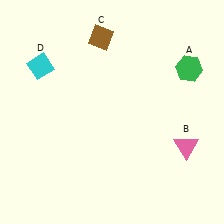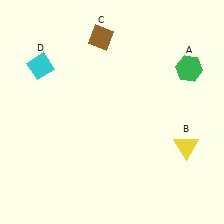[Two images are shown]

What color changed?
The triangle (B) changed from pink in Image 1 to yellow in Image 2.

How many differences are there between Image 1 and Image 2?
There is 1 difference between the two images.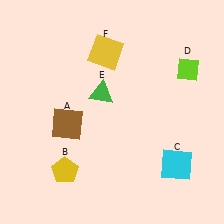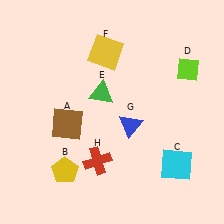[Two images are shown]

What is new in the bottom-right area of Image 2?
A blue triangle (G) was added in the bottom-right area of Image 2.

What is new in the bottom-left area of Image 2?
A red cross (H) was added in the bottom-left area of Image 2.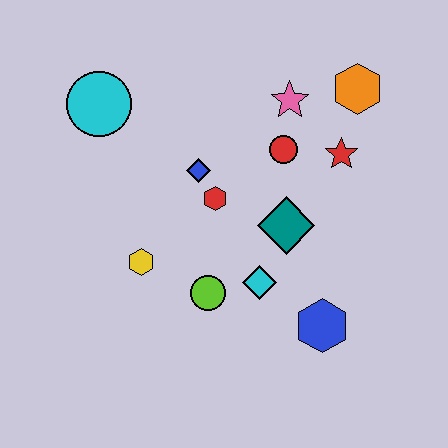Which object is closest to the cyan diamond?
The lime circle is closest to the cyan diamond.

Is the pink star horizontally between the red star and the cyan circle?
Yes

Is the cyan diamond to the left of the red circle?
Yes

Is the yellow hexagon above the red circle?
No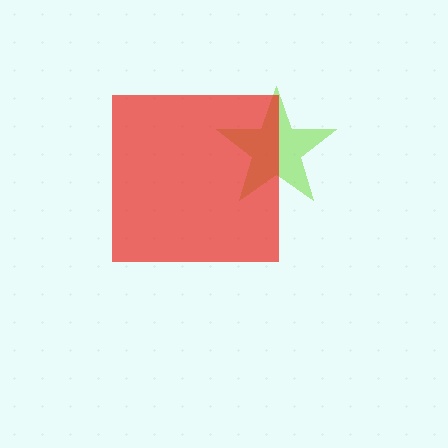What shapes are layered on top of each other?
The layered shapes are: a lime star, a red square.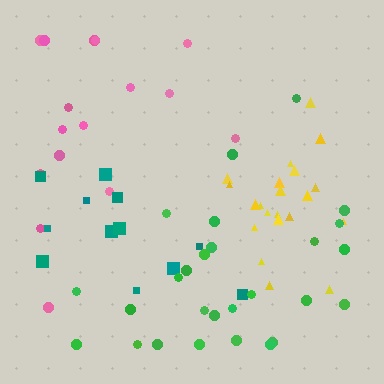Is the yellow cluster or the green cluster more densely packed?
Yellow.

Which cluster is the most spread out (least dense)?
Pink.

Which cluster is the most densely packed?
Yellow.